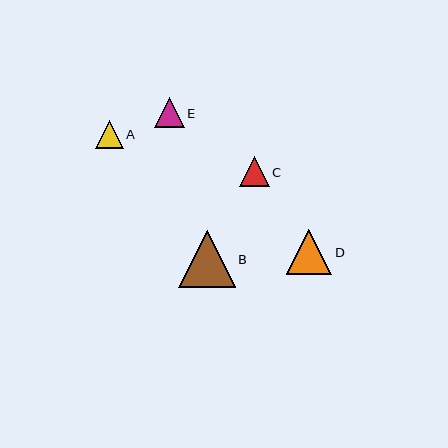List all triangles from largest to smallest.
From largest to smallest: B, D, E, C, A.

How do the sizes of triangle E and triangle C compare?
Triangle E and triangle C are approximately the same size.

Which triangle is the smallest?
Triangle A is the smallest with a size of approximately 28 pixels.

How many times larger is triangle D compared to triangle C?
Triangle D is approximately 1.5 times the size of triangle C.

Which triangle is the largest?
Triangle B is the largest with a size of approximately 56 pixels.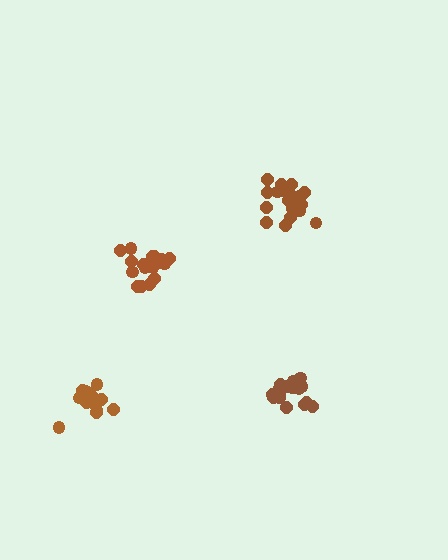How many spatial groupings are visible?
There are 4 spatial groupings.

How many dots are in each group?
Group 1: 15 dots, Group 2: 17 dots, Group 3: 18 dots, Group 4: 19 dots (69 total).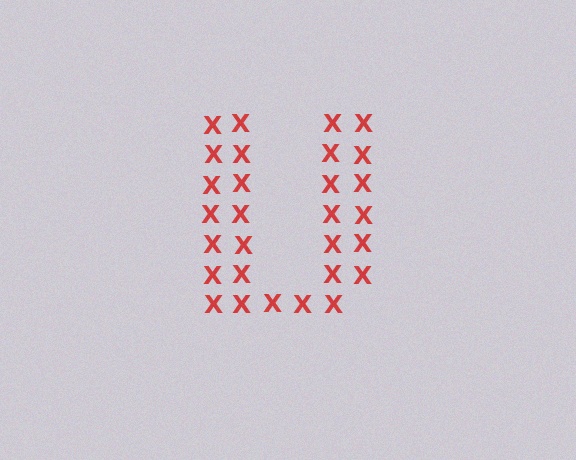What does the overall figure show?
The overall figure shows the letter U.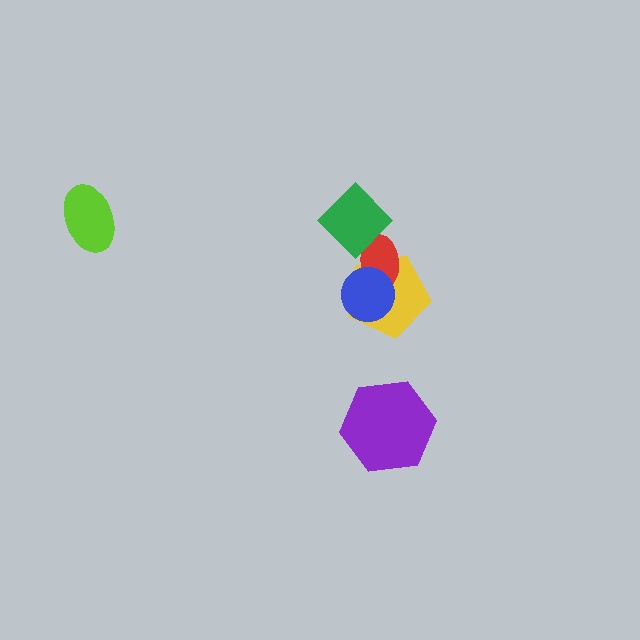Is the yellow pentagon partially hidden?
Yes, it is partially covered by another shape.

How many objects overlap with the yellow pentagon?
2 objects overlap with the yellow pentagon.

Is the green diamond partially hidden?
No, no other shape covers it.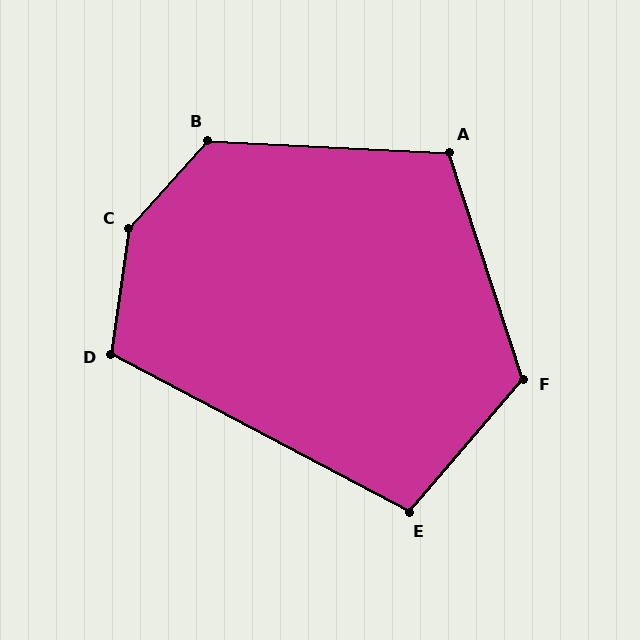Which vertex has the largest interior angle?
C, at approximately 146 degrees.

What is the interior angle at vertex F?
Approximately 121 degrees (obtuse).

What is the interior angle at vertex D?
Approximately 110 degrees (obtuse).